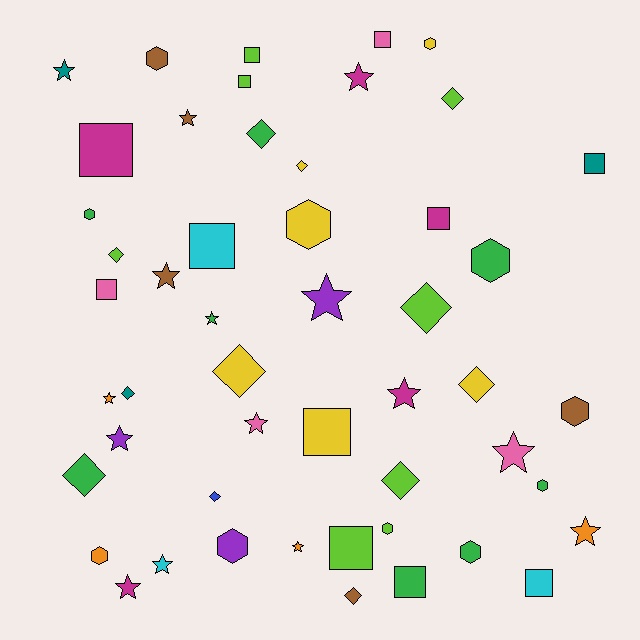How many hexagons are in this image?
There are 11 hexagons.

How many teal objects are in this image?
There are 3 teal objects.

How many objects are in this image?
There are 50 objects.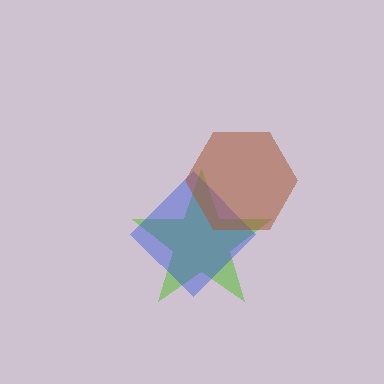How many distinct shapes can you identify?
There are 3 distinct shapes: a lime star, a blue diamond, a brown hexagon.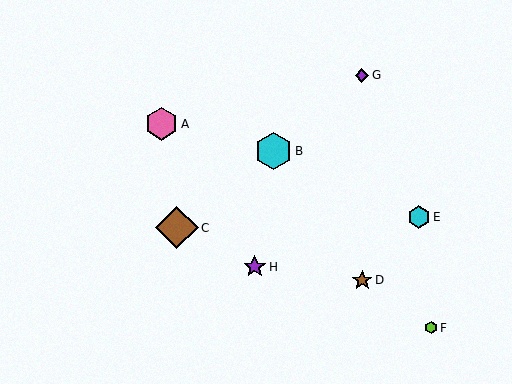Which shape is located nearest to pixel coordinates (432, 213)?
The cyan hexagon (labeled E) at (419, 217) is nearest to that location.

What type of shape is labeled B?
Shape B is a cyan hexagon.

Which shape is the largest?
The brown diamond (labeled C) is the largest.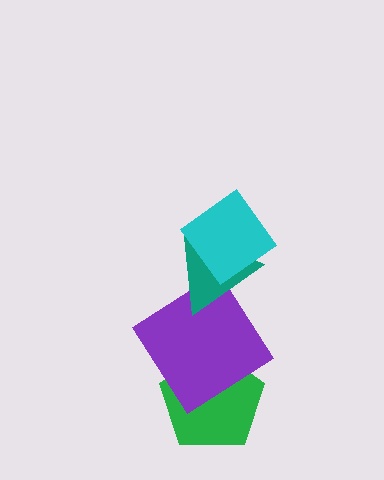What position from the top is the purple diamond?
The purple diamond is 3rd from the top.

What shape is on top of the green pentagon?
The purple diamond is on top of the green pentagon.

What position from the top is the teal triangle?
The teal triangle is 2nd from the top.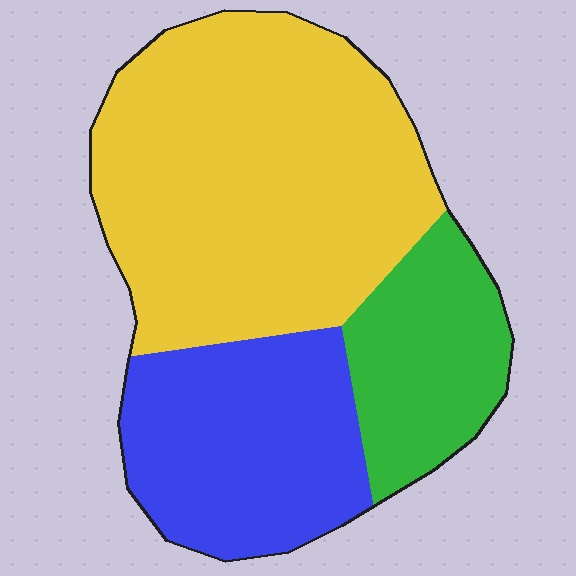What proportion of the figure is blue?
Blue covers 28% of the figure.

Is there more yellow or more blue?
Yellow.